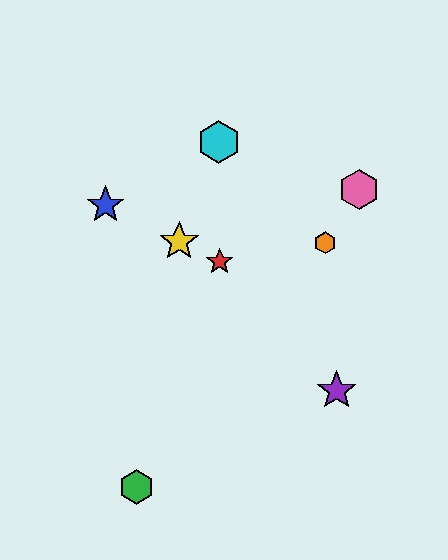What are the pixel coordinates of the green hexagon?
The green hexagon is at (137, 487).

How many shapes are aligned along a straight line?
3 shapes (the red star, the blue star, the yellow star) are aligned along a straight line.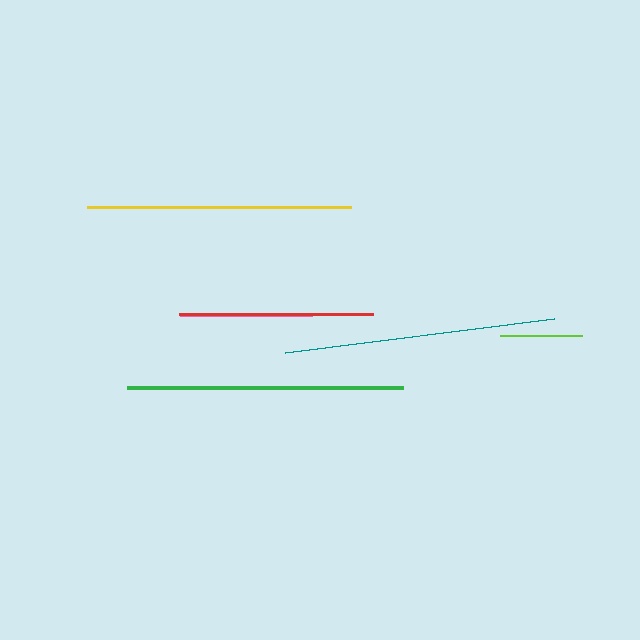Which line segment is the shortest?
The lime line is the shortest at approximately 82 pixels.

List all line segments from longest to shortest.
From longest to shortest: green, teal, yellow, red, pink, lime.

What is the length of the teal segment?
The teal segment is approximately 271 pixels long.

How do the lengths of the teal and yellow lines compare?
The teal and yellow lines are approximately the same length.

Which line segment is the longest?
The green line is the longest at approximately 276 pixels.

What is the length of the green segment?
The green segment is approximately 276 pixels long.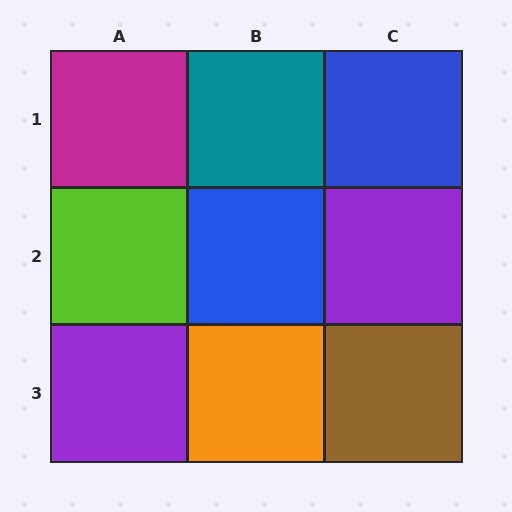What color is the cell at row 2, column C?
Purple.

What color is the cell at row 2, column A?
Lime.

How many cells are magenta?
1 cell is magenta.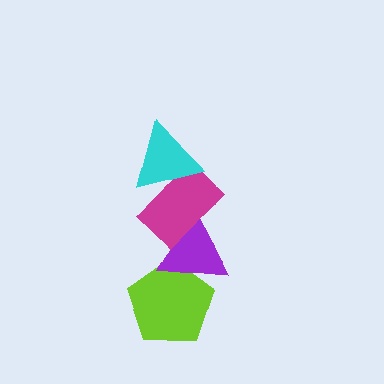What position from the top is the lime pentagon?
The lime pentagon is 4th from the top.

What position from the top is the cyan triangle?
The cyan triangle is 1st from the top.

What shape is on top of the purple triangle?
The magenta rectangle is on top of the purple triangle.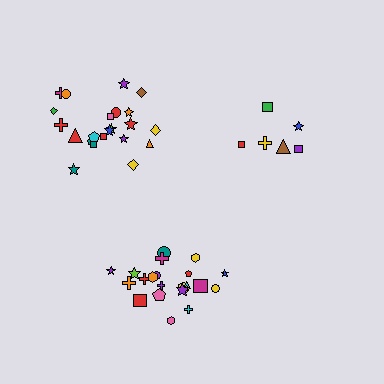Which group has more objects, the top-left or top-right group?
The top-left group.